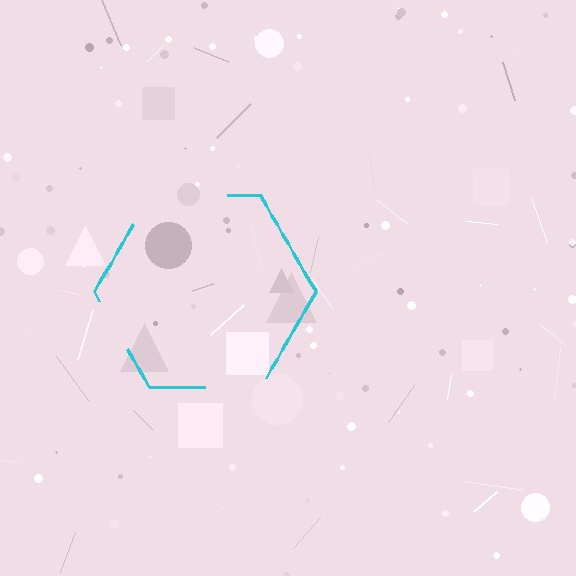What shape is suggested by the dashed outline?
The dashed outline suggests a hexagon.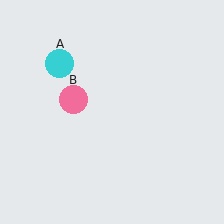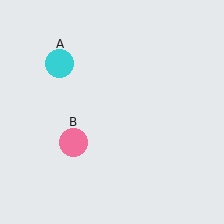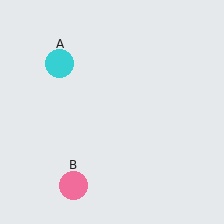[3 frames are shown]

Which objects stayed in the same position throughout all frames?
Cyan circle (object A) remained stationary.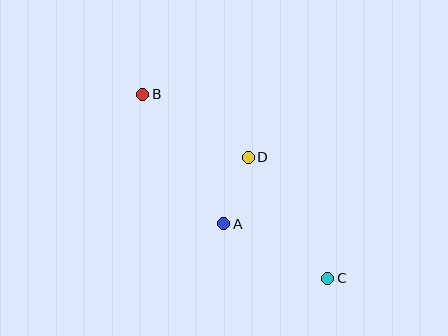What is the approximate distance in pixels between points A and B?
The distance between A and B is approximately 153 pixels.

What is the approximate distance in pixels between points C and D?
The distance between C and D is approximately 145 pixels.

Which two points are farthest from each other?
Points B and C are farthest from each other.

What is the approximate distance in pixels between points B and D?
The distance between B and D is approximately 123 pixels.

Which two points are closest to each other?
Points A and D are closest to each other.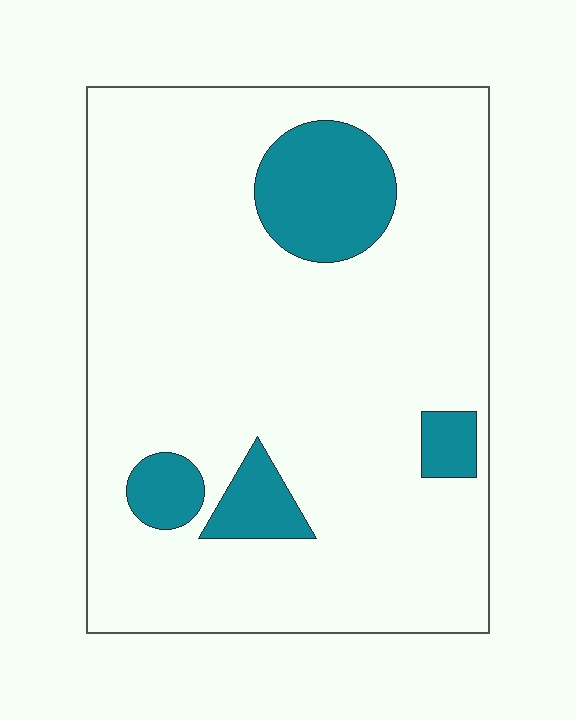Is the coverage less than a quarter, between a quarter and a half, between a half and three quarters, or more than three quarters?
Less than a quarter.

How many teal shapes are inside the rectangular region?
4.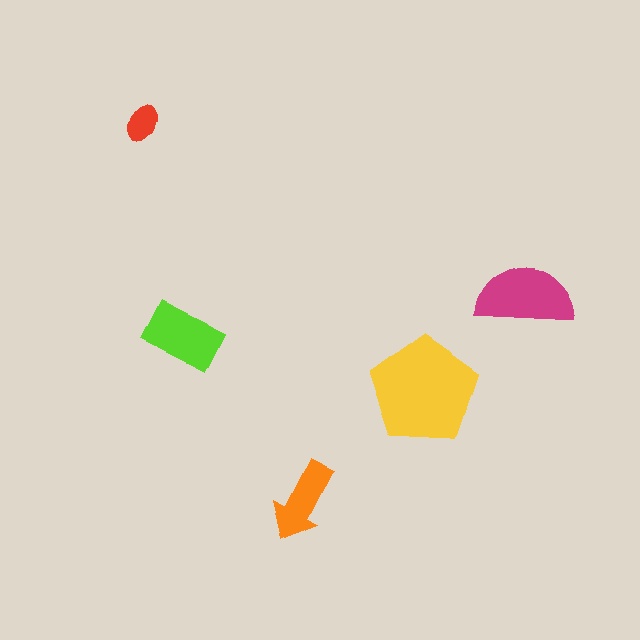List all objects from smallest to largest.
The red ellipse, the orange arrow, the lime rectangle, the magenta semicircle, the yellow pentagon.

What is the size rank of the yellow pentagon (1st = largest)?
1st.